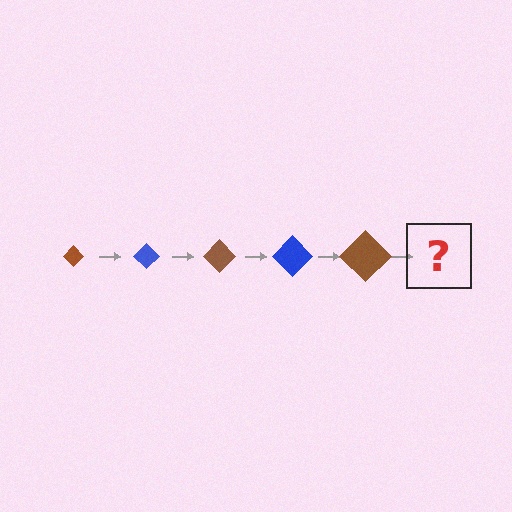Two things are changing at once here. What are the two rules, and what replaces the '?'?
The two rules are that the diamond grows larger each step and the color cycles through brown and blue. The '?' should be a blue diamond, larger than the previous one.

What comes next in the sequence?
The next element should be a blue diamond, larger than the previous one.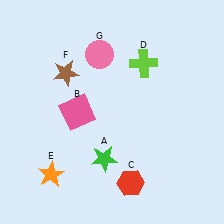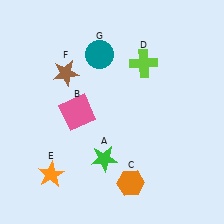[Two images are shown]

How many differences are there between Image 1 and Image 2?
There are 2 differences between the two images.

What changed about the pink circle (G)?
In Image 1, G is pink. In Image 2, it changed to teal.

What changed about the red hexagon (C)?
In Image 1, C is red. In Image 2, it changed to orange.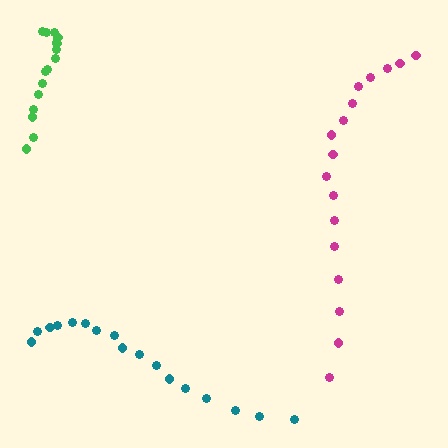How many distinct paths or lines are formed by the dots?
There are 3 distinct paths.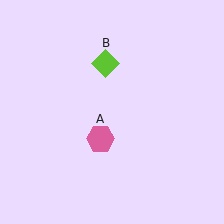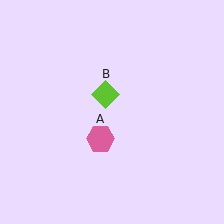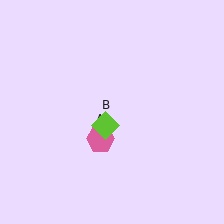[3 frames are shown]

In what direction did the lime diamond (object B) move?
The lime diamond (object B) moved down.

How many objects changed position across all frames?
1 object changed position: lime diamond (object B).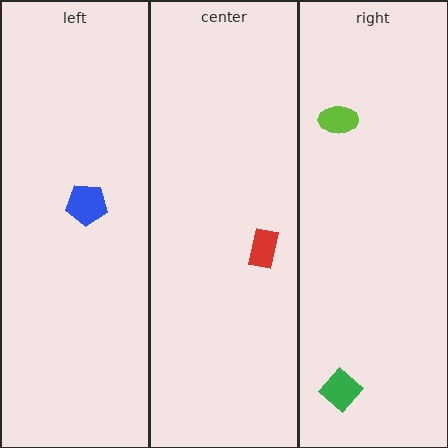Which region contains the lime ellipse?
The right region.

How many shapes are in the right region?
2.